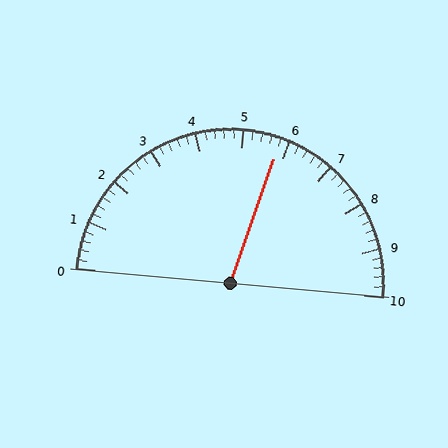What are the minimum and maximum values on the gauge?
The gauge ranges from 0 to 10.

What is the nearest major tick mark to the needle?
The nearest major tick mark is 6.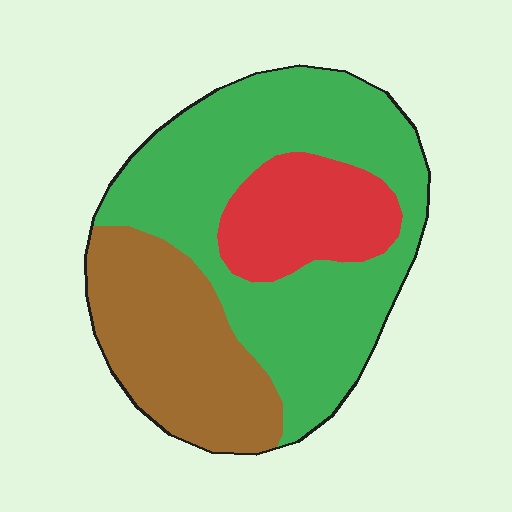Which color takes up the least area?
Red, at roughly 20%.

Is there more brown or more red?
Brown.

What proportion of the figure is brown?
Brown covers about 30% of the figure.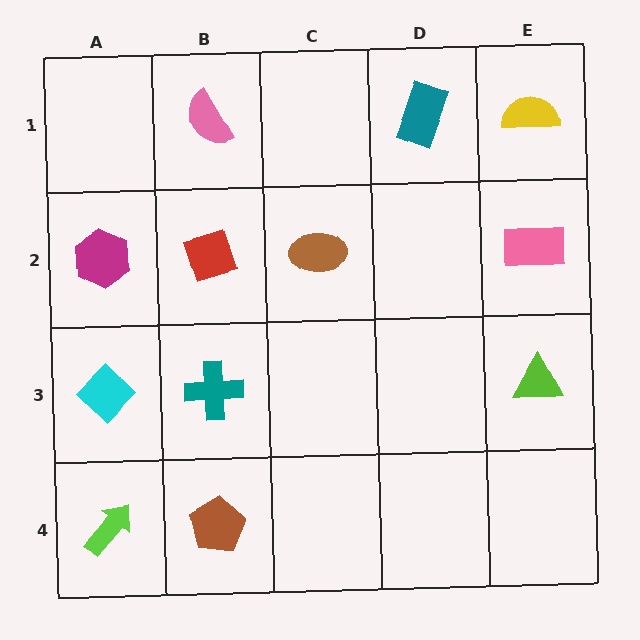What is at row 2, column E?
A pink rectangle.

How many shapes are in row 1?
3 shapes.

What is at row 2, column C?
A brown ellipse.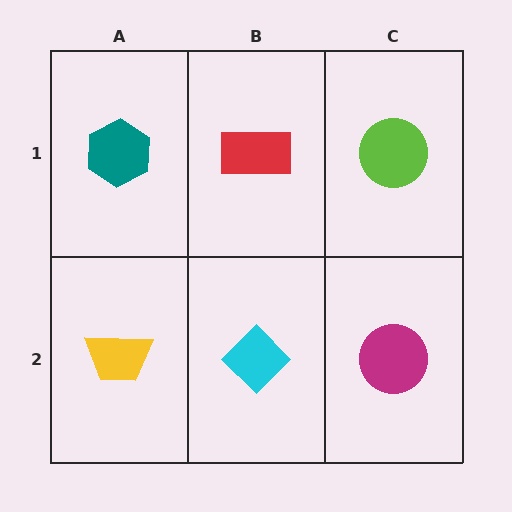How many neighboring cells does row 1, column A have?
2.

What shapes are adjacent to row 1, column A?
A yellow trapezoid (row 2, column A), a red rectangle (row 1, column B).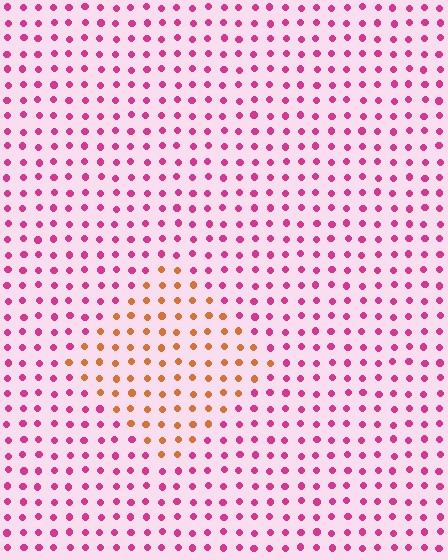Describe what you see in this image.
The image is filled with small magenta elements in a uniform arrangement. A diamond-shaped region is visible where the elements are tinted to a slightly different hue, forming a subtle color boundary.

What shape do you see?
I see a diamond.